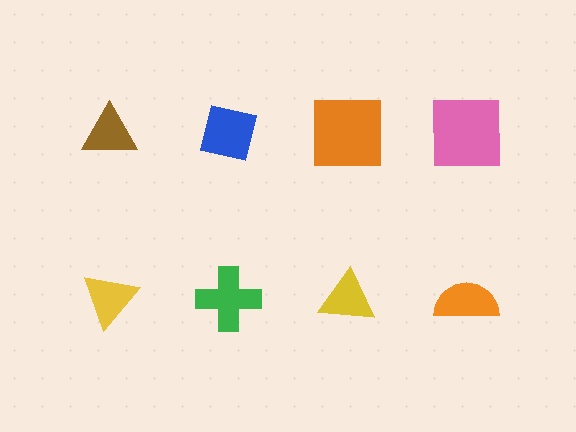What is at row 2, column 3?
A yellow triangle.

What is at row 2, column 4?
An orange semicircle.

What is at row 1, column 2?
A blue square.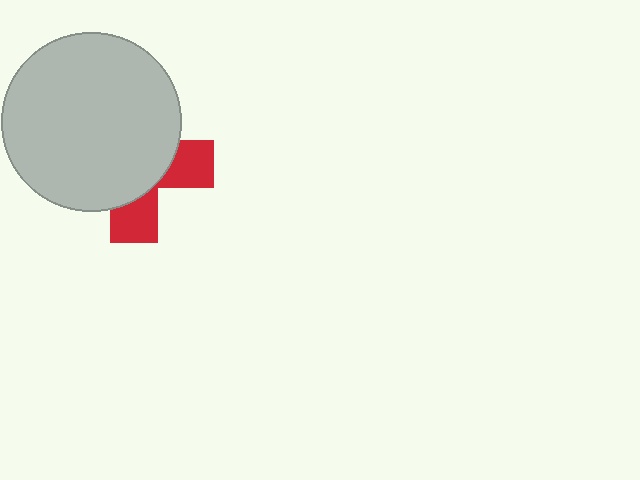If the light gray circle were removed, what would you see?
You would see the complete red cross.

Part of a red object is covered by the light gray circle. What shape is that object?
It is a cross.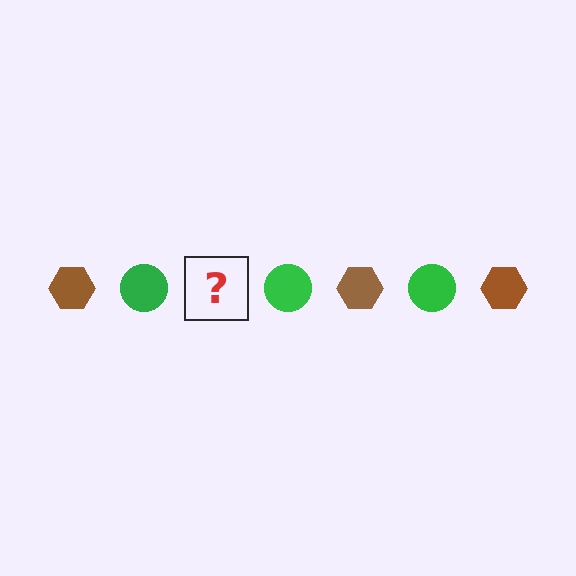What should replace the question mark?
The question mark should be replaced with a brown hexagon.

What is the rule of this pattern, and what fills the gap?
The rule is that the pattern alternates between brown hexagon and green circle. The gap should be filled with a brown hexagon.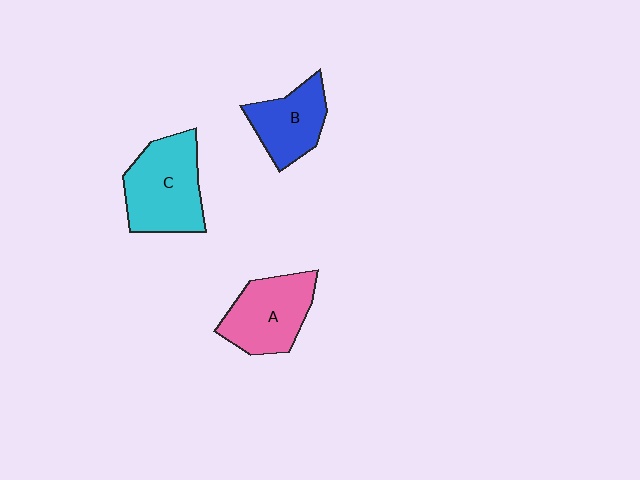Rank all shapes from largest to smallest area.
From largest to smallest: C (cyan), A (pink), B (blue).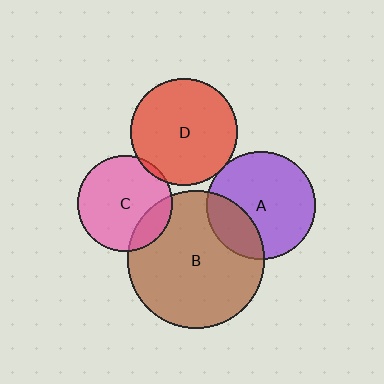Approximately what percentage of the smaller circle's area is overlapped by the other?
Approximately 5%.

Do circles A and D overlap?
Yes.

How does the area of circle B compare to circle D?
Approximately 1.7 times.